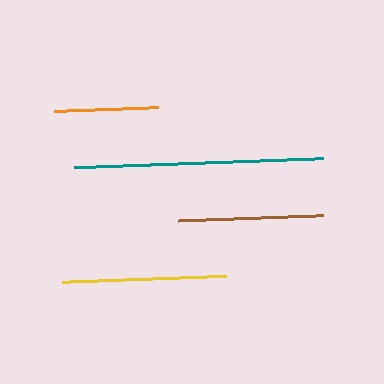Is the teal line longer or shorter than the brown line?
The teal line is longer than the brown line.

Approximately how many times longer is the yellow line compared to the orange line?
The yellow line is approximately 1.6 times the length of the orange line.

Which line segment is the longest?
The teal line is the longest at approximately 249 pixels.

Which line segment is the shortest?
The orange line is the shortest at approximately 104 pixels.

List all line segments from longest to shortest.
From longest to shortest: teal, yellow, brown, orange.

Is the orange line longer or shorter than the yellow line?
The yellow line is longer than the orange line.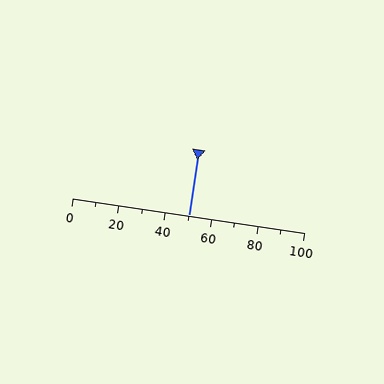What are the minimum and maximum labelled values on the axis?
The axis runs from 0 to 100.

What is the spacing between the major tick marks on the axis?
The major ticks are spaced 20 apart.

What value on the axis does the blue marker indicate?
The marker indicates approximately 50.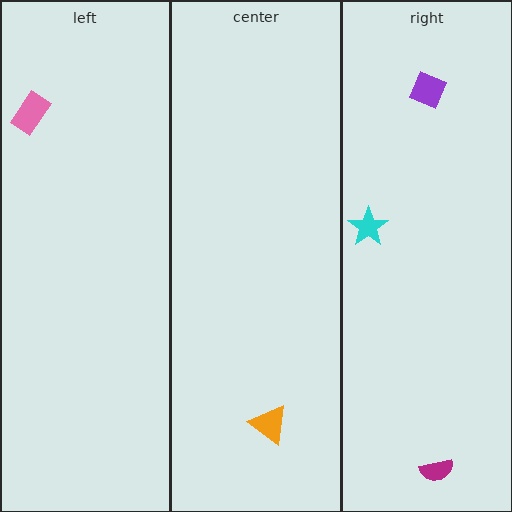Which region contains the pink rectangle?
The left region.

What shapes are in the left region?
The pink rectangle.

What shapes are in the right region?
The cyan star, the magenta semicircle, the purple diamond.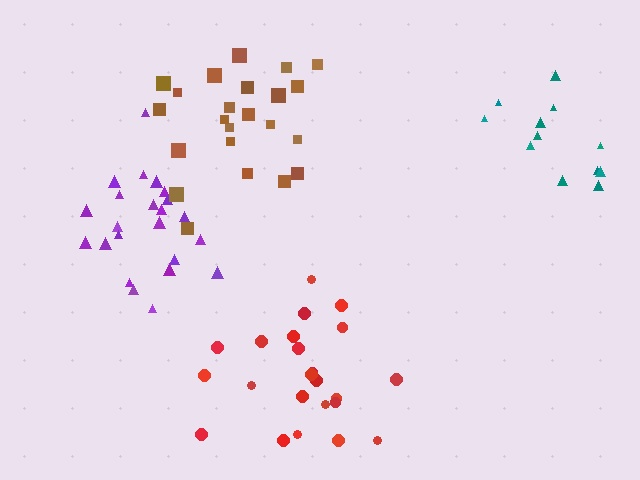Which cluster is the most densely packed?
Purple.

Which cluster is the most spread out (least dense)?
Teal.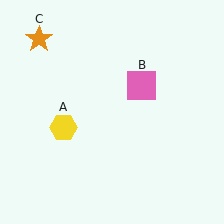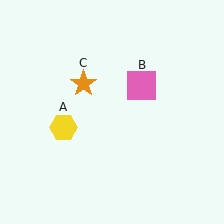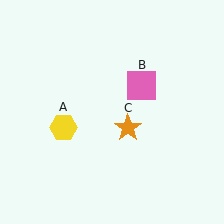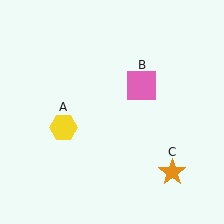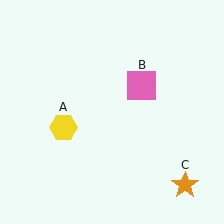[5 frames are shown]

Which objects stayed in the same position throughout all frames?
Yellow hexagon (object A) and pink square (object B) remained stationary.